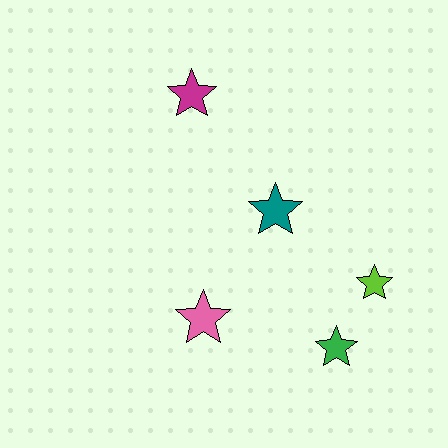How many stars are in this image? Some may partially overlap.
There are 5 stars.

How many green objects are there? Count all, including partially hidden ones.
There is 1 green object.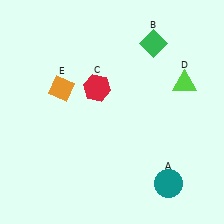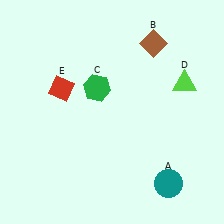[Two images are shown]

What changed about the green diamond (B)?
In Image 1, B is green. In Image 2, it changed to brown.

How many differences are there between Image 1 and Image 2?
There are 3 differences between the two images.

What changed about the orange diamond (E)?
In Image 1, E is orange. In Image 2, it changed to red.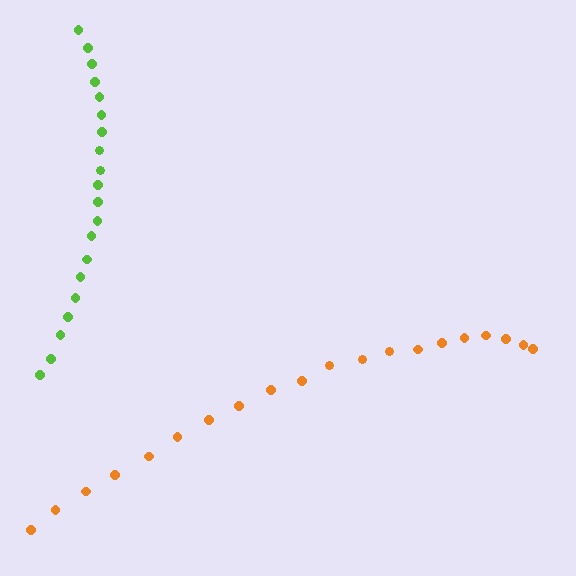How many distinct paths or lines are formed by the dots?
There are 2 distinct paths.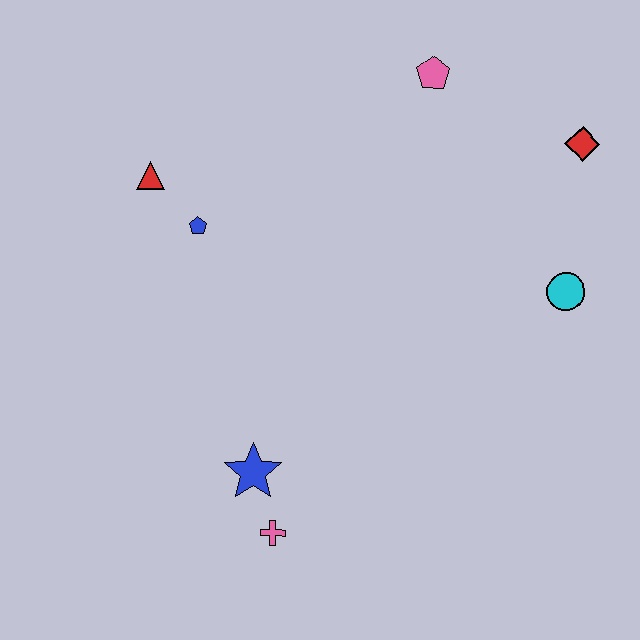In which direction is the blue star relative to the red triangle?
The blue star is below the red triangle.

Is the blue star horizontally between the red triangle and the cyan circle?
Yes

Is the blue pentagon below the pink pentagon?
Yes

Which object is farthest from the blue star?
The red diamond is farthest from the blue star.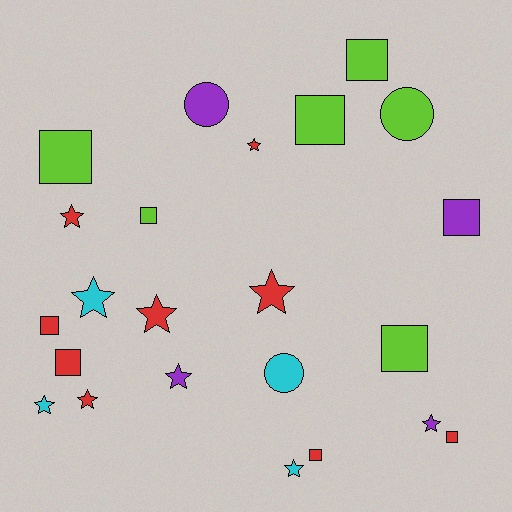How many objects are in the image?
There are 23 objects.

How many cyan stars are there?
There are 3 cyan stars.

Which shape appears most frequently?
Star, with 10 objects.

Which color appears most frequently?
Red, with 9 objects.